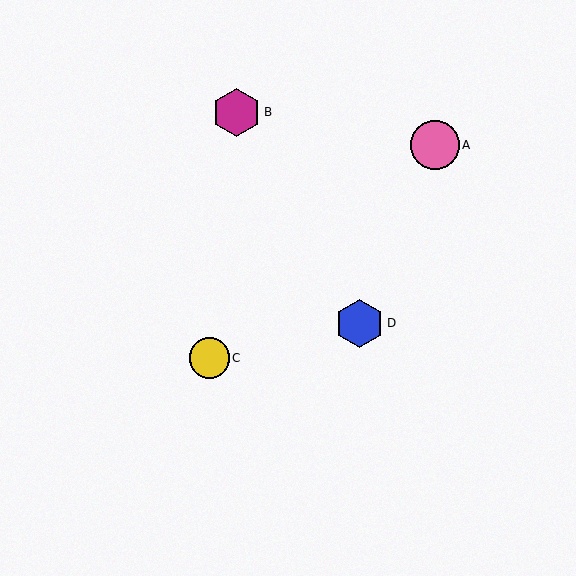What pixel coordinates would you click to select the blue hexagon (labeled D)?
Click at (360, 324) to select the blue hexagon D.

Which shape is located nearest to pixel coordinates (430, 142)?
The pink circle (labeled A) at (435, 145) is nearest to that location.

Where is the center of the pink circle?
The center of the pink circle is at (435, 145).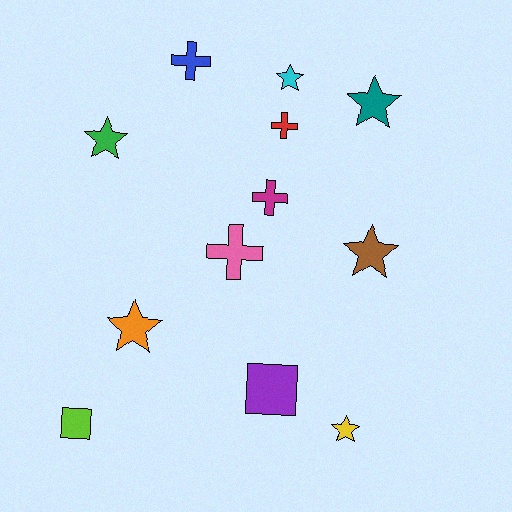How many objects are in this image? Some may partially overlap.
There are 12 objects.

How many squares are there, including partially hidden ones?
There are 2 squares.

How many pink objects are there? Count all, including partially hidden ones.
There is 1 pink object.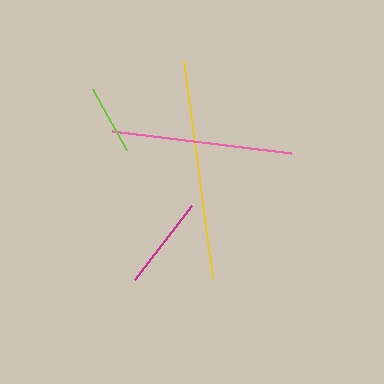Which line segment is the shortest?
The lime line is the shortest at approximately 70 pixels.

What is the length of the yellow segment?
The yellow segment is approximately 219 pixels long.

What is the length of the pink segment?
The pink segment is approximately 181 pixels long.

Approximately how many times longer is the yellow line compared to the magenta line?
The yellow line is approximately 2.3 times the length of the magenta line.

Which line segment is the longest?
The yellow line is the longest at approximately 219 pixels.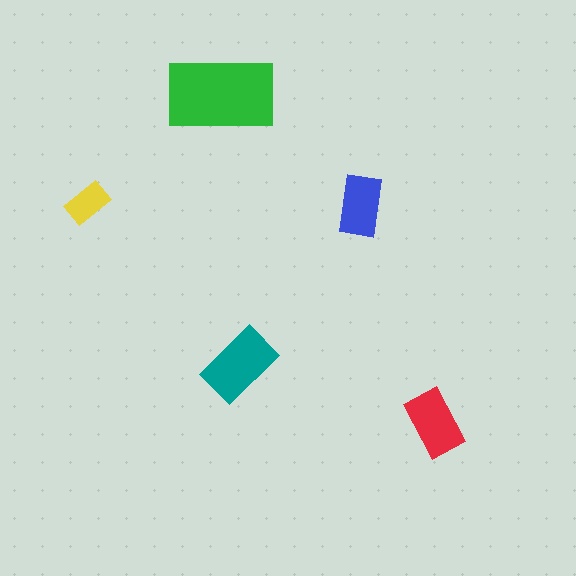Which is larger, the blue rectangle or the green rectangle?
The green one.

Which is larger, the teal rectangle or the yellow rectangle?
The teal one.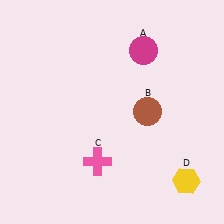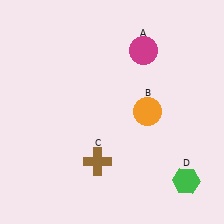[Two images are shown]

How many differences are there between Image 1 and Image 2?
There are 3 differences between the two images.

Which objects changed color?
B changed from brown to orange. C changed from pink to brown. D changed from yellow to green.